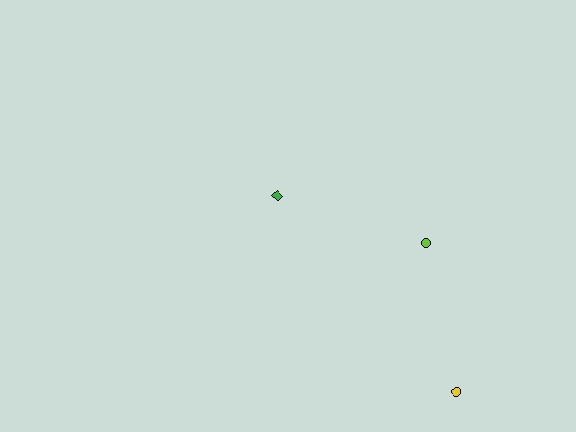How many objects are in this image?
There are 3 objects.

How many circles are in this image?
There are 2 circles.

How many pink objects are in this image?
There are no pink objects.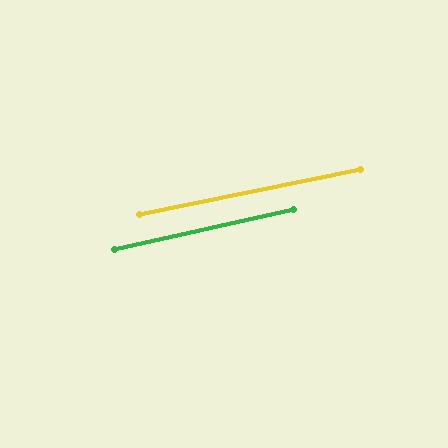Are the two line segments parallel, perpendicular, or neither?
Parallel — their directions differ by only 1.3°.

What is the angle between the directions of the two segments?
Approximately 1 degree.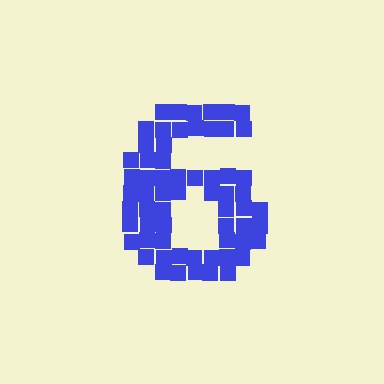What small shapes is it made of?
It is made of small squares.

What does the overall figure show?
The overall figure shows the digit 6.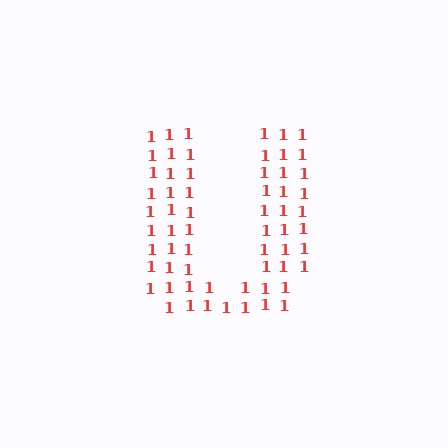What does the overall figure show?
The overall figure shows the letter U.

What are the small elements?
The small elements are digit 1's.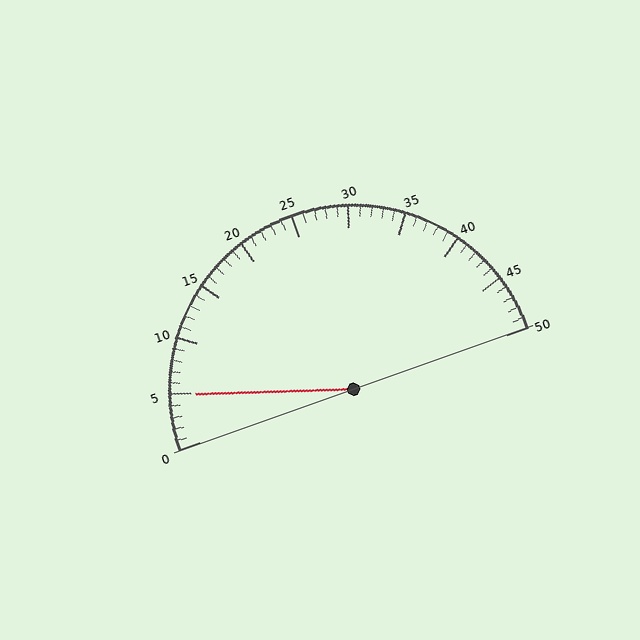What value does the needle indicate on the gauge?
The needle indicates approximately 5.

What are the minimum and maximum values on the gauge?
The gauge ranges from 0 to 50.